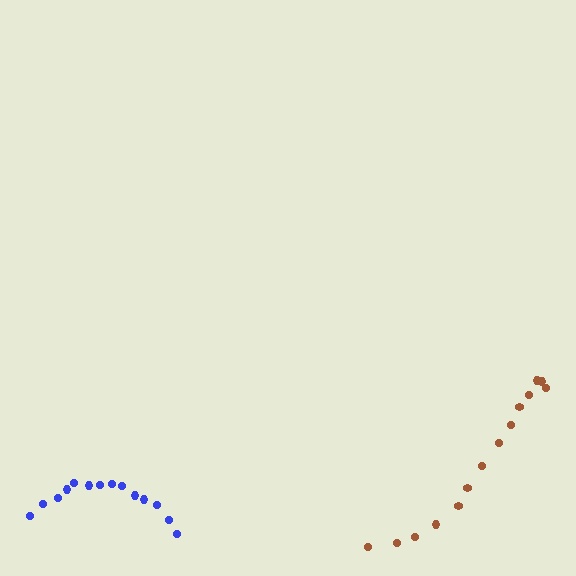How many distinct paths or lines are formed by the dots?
There are 2 distinct paths.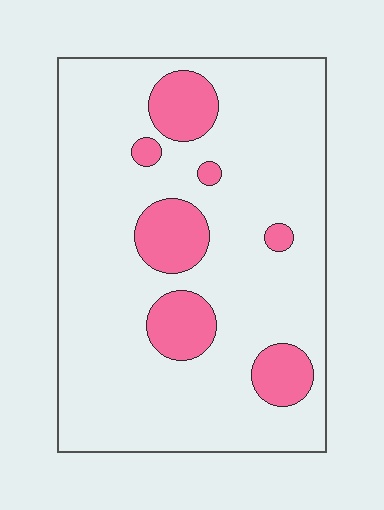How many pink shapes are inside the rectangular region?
7.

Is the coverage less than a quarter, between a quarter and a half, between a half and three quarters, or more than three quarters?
Less than a quarter.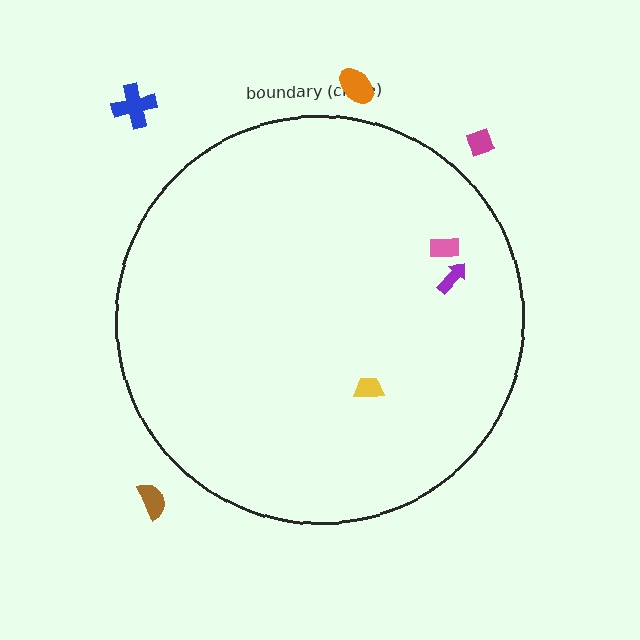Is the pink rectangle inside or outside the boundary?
Inside.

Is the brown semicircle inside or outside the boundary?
Outside.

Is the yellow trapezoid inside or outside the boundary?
Inside.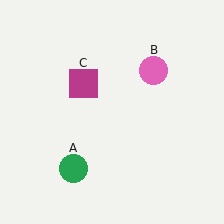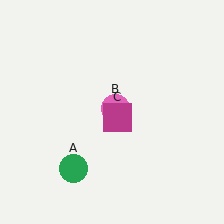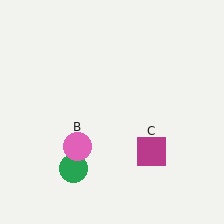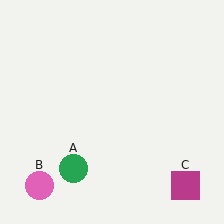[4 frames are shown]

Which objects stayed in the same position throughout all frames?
Green circle (object A) remained stationary.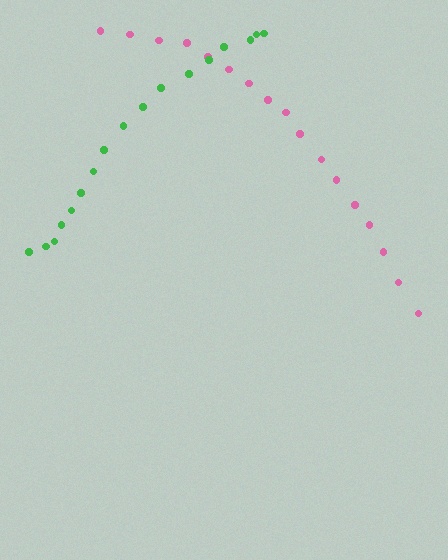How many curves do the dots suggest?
There are 2 distinct paths.